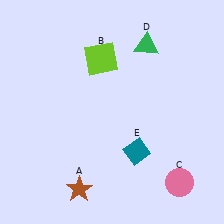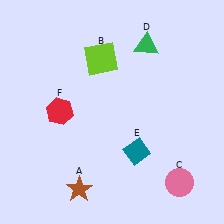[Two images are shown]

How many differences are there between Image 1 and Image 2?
There is 1 difference between the two images.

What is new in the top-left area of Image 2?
A red hexagon (F) was added in the top-left area of Image 2.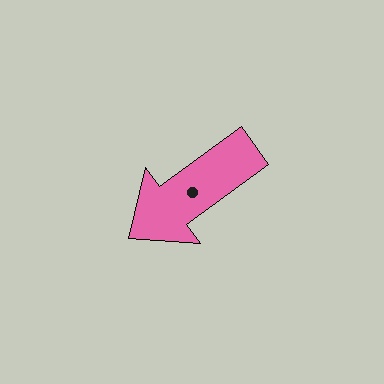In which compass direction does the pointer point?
Southwest.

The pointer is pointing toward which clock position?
Roughly 8 o'clock.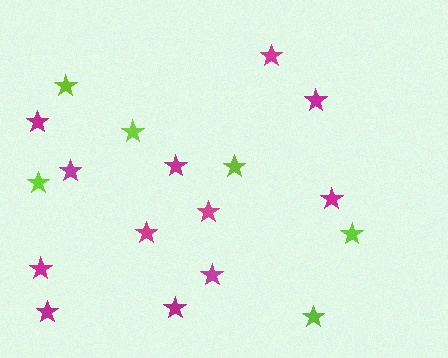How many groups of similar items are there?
There are 2 groups: one group of lime stars (6) and one group of magenta stars (12).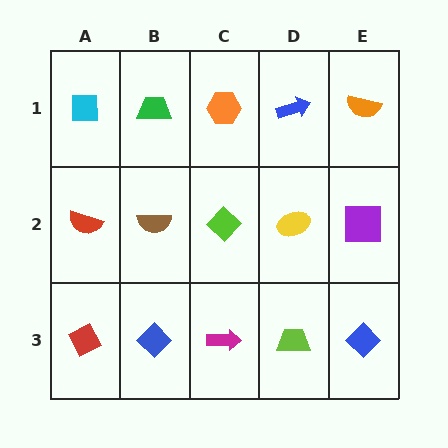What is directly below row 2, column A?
A red diamond.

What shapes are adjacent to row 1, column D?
A yellow ellipse (row 2, column D), an orange hexagon (row 1, column C), an orange semicircle (row 1, column E).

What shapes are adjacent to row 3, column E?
A purple square (row 2, column E), a lime trapezoid (row 3, column D).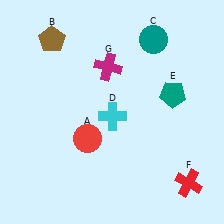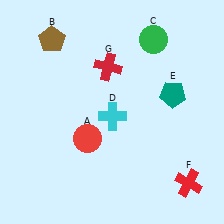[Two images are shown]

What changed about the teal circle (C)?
In Image 1, C is teal. In Image 2, it changed to green.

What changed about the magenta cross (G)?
In Image 1, G is magenta. In Image 2, it changed to red.